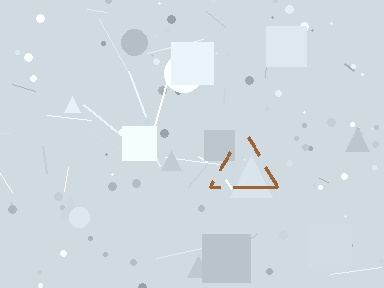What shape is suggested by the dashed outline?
The dashed outline suggests a triangle.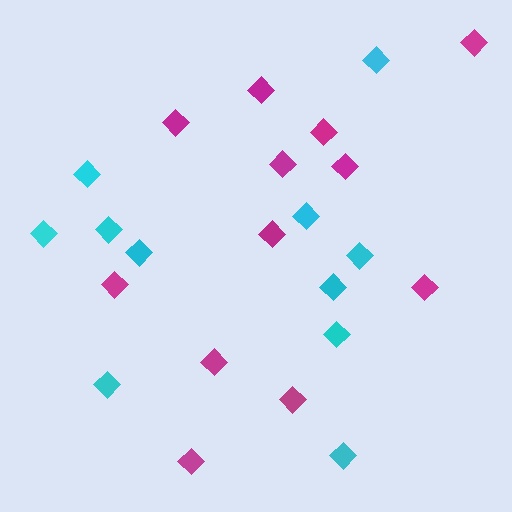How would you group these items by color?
There are 2 groups: one group of magenta diamonds (12) and one group of cyan diamonds (11).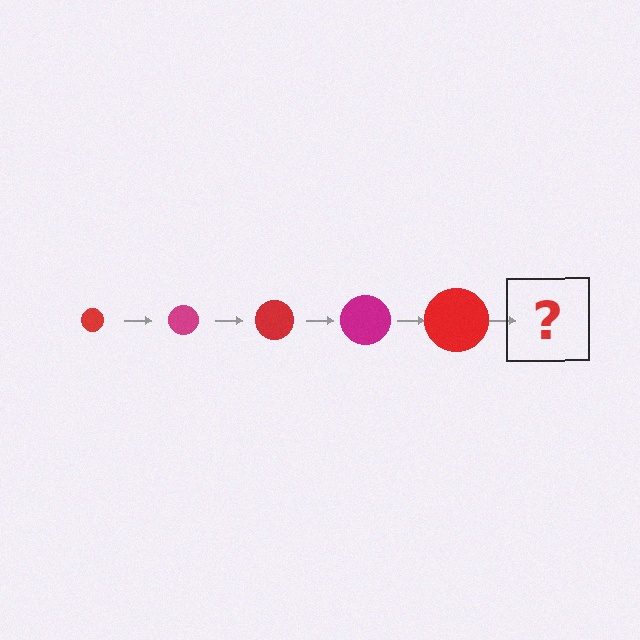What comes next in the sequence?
The next element should be a magenta circle, larger than the previous one.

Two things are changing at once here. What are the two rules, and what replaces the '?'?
The two rules are that the circle grows larger each step and the color cycles through red and magenta. The '?' should be a magenta circle, larger than the previous one.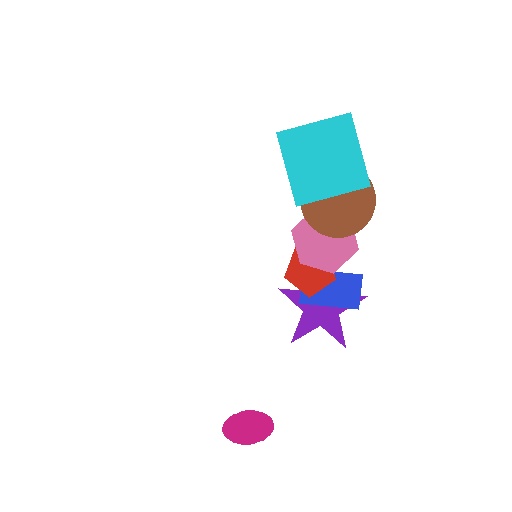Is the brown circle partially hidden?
Yes, it is partially covered by another shape.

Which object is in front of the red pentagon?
The pink hexagon is in front of the red pentagon.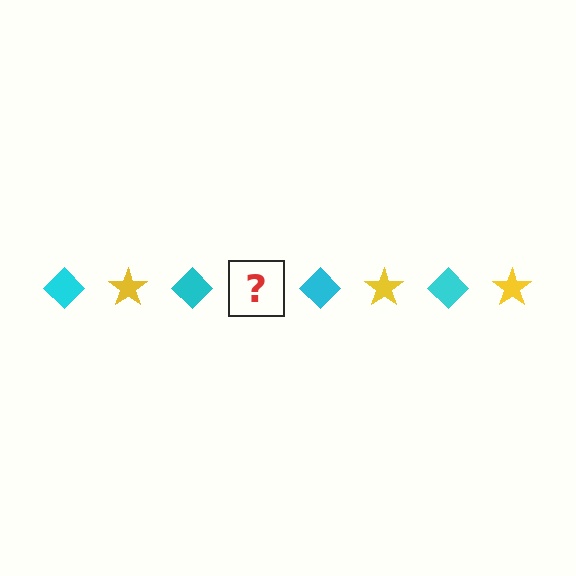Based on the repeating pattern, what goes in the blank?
The blank should be a yellow star.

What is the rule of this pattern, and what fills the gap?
The rule is that the pattern alternates between cyan diamond and yellow star. The gap should be filled with a yellow star.